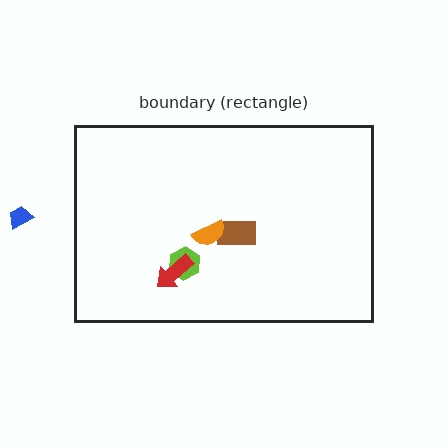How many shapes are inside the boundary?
4 inside, 1 outside.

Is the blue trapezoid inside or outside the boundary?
Outside.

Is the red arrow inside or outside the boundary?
Inside.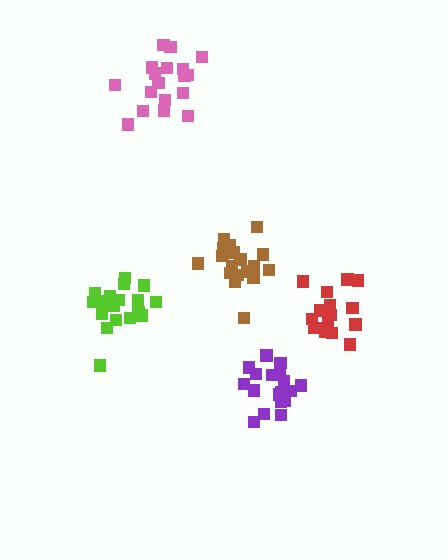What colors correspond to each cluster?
The clusters are colored: pink, brown, lime, red, purple.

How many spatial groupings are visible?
There are 5 spatial groupings.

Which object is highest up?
The pink cluster is topmost.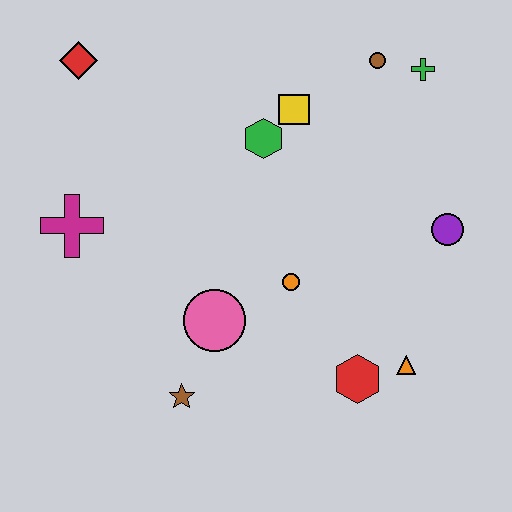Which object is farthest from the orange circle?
The red diamond is farthest from the orange circle.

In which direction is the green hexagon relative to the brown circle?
The green hexagon is to the left of the brown circle.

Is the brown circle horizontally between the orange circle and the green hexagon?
No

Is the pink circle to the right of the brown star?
Yes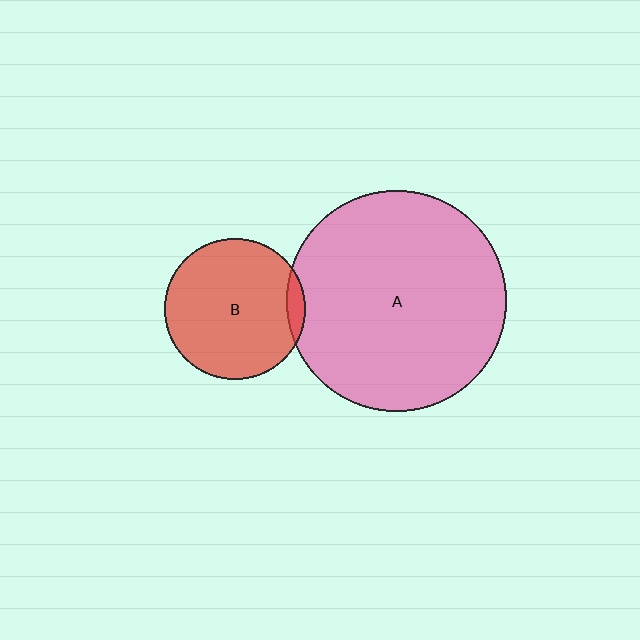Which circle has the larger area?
Circle A (pink).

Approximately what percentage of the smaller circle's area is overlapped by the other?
Approximately 5%.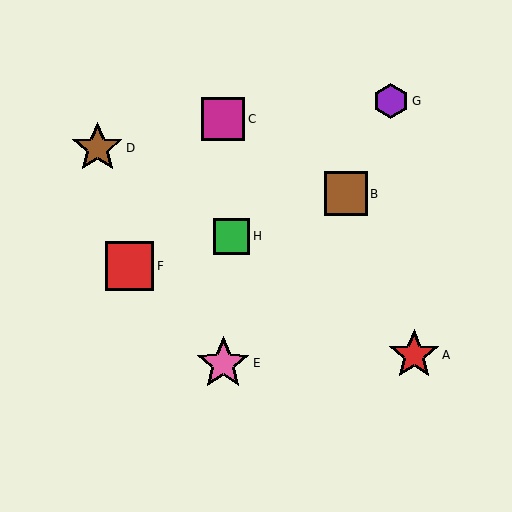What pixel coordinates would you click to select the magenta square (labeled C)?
Click at (223, 119) to select the magenta square C.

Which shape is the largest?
The pink star (labeled E) is the largest.